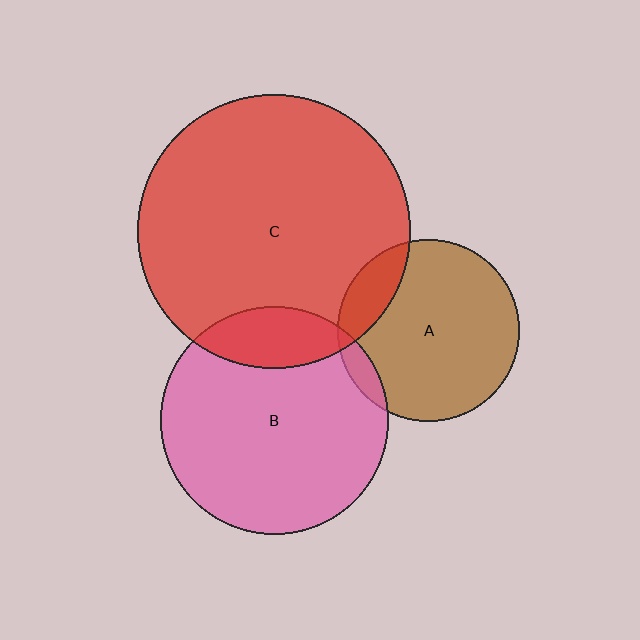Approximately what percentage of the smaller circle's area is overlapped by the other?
Approximately 5%.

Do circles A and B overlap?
Yes.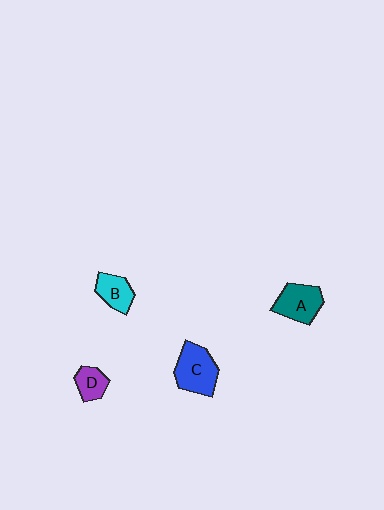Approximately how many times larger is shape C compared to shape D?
Approximately 1.9 times.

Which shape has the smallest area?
Shape D (purple).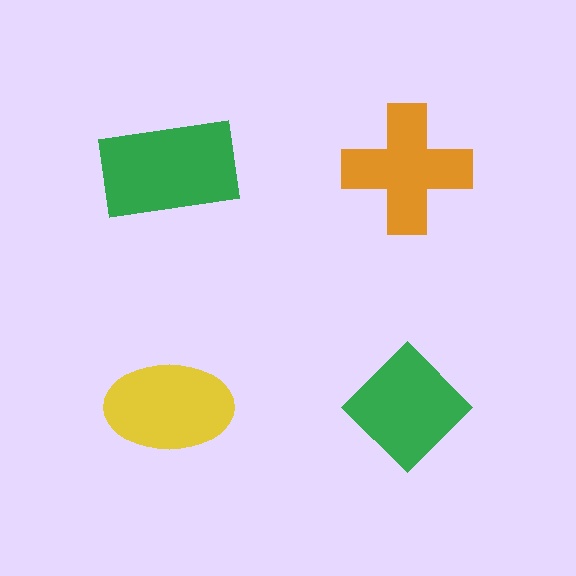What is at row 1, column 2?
An orange cross.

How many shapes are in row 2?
2 shapes.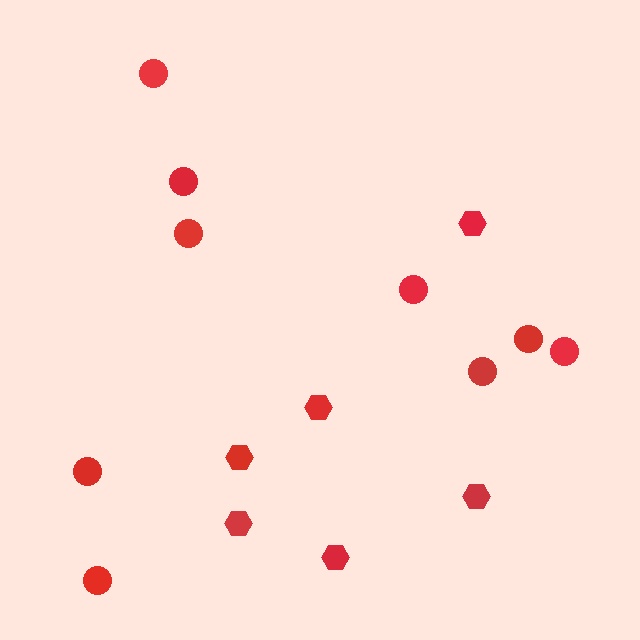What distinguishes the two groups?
There are 2 groups: one group of circles (9) and one group of hexagons (6).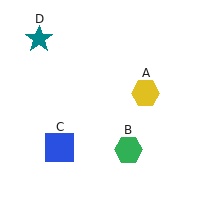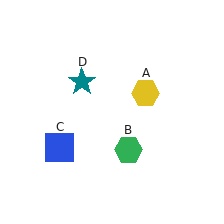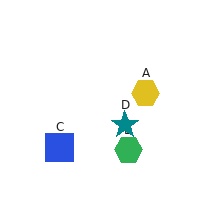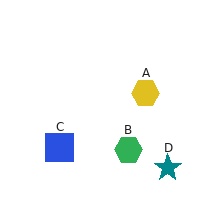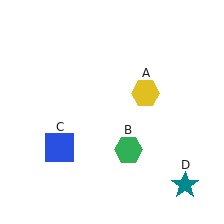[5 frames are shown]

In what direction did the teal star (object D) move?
The teal star (object D) moved down and to the right.